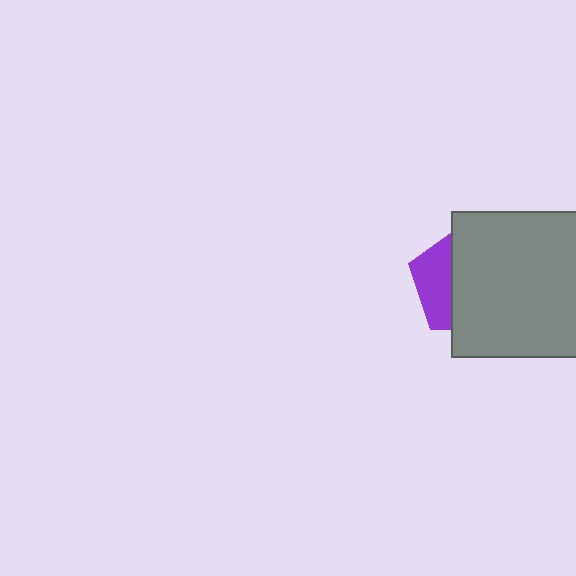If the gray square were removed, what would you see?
You would see the complete purple pentagon.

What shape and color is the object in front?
The object in front is a gray square.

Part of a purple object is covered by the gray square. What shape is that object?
It is a pentagon.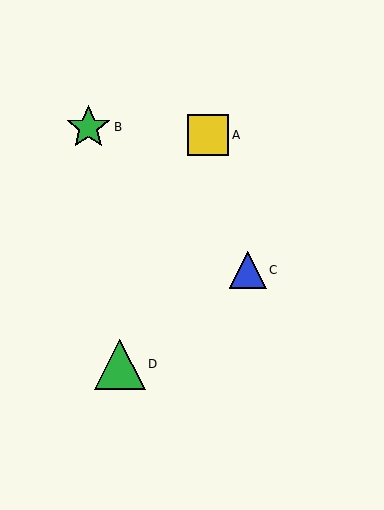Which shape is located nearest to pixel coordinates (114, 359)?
The green triangle (labeled D) at (120, 364) is nearest to that location.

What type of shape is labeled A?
Shape A is a yellow square.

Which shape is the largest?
The green triangle (labeled D) is the largest.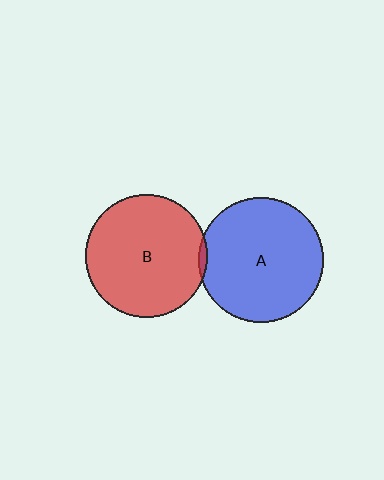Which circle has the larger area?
Circle A (blue).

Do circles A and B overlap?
Yes.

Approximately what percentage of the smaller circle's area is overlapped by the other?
Approximately 5%.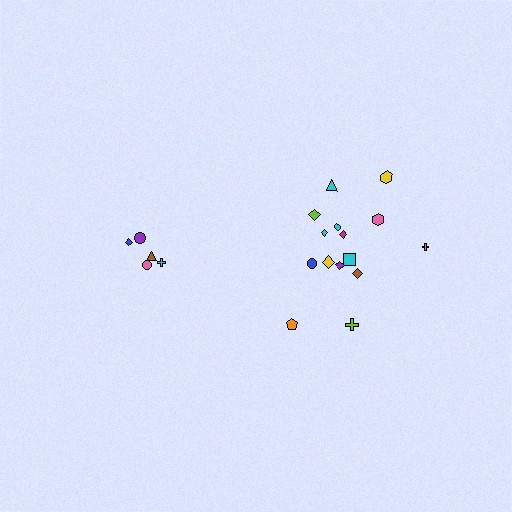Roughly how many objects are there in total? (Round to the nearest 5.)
Roughly 20 objects in total.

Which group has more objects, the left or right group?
The right group.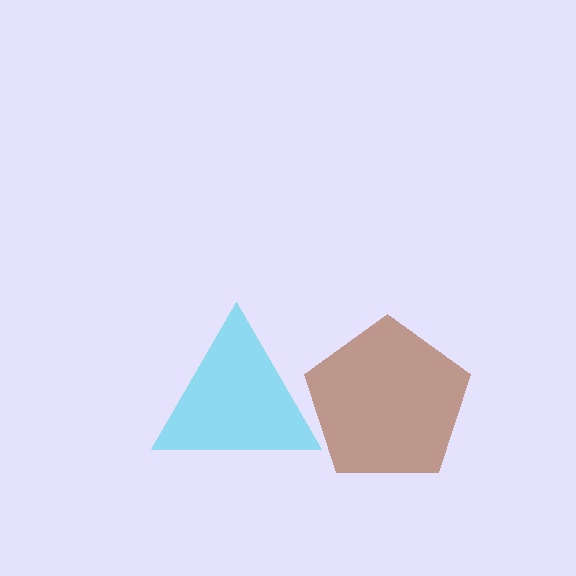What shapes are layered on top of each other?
The layered shapes are: a brown pentagon, a cyan triangle.